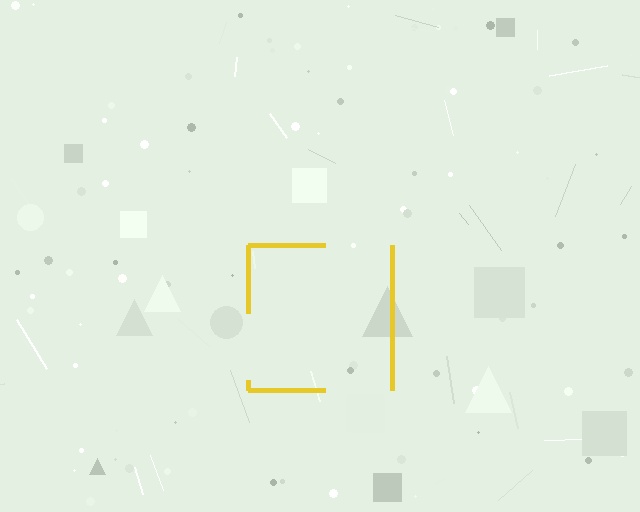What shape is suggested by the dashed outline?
The dashed outline suggests a square.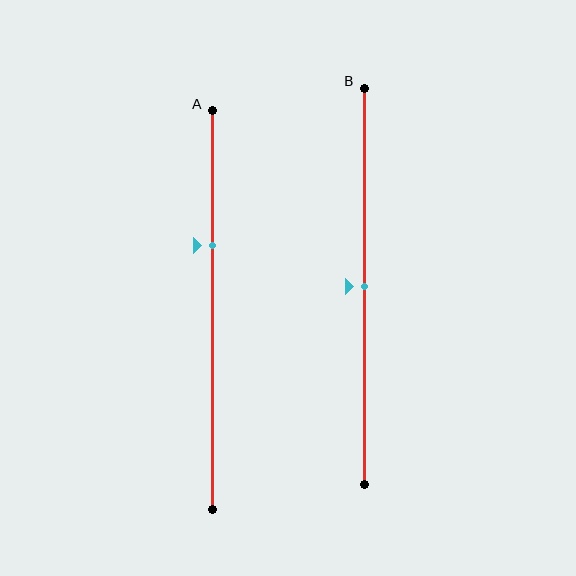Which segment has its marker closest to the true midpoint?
Segment B has its marker closest to the true midpoint.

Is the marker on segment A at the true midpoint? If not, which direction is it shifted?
No, the marker on segment A is shifted upward by about 16% of the segment length.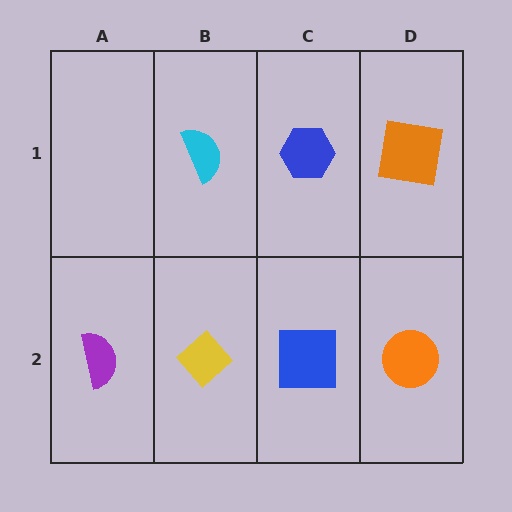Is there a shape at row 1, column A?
No, that cell is empty.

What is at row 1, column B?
A cyan semicircle.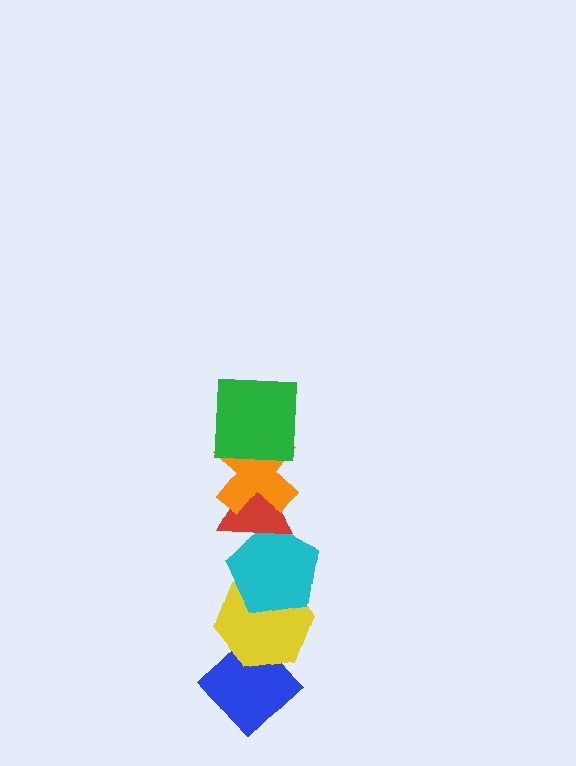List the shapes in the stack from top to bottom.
From top to bottom: the green square, the orange cross, the red triangle, the cyan pentagon, the yellow hexagon, the blue diamond.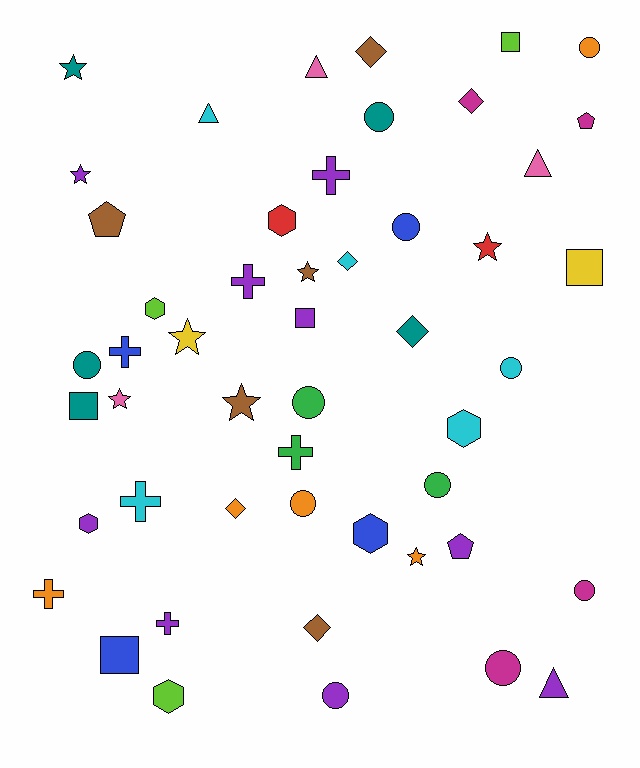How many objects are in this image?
There are 50 objects.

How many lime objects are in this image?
There are 3 lime objects.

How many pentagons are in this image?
There are 3 pentagons.